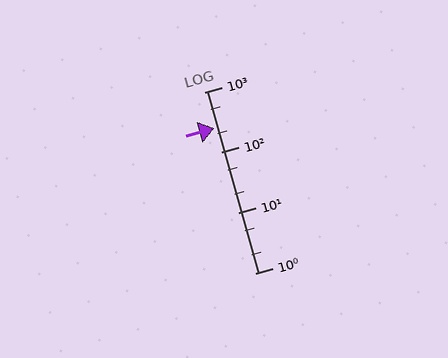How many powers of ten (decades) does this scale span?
The scale spans 3 decades, from 1 to 1000.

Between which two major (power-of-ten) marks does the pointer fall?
The pointer is between 100 and 1000.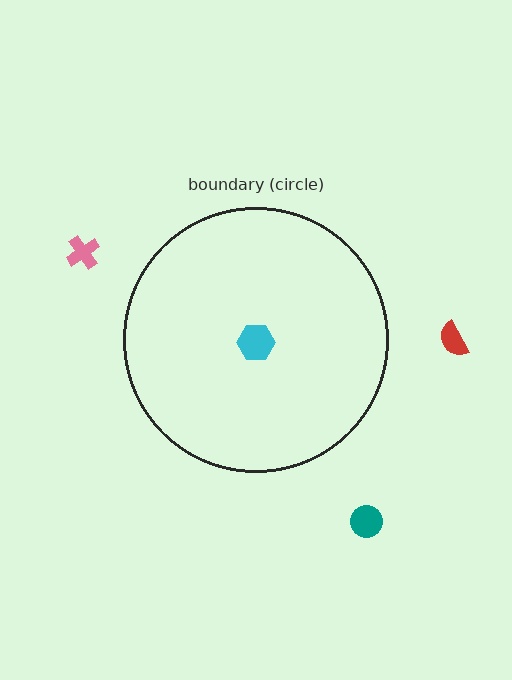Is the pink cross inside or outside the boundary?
Outside.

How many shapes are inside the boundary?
1 inside, 3 outside.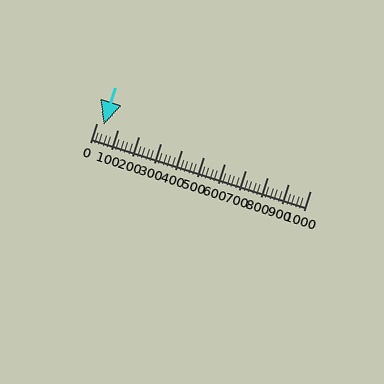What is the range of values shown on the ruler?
The ruler shows values from 0 to 1000.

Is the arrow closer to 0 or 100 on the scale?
The arrow is closer to 0.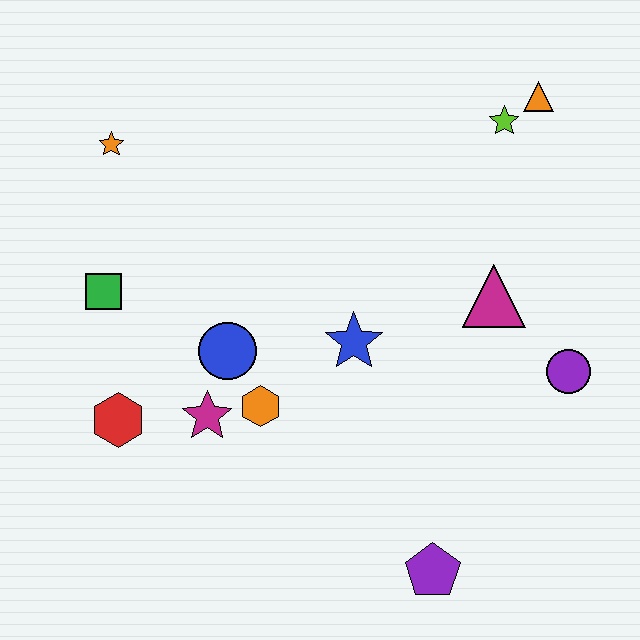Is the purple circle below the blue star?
Yes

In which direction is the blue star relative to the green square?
The blue star is to the right of the green square.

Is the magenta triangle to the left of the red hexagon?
No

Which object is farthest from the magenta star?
The orange triangle is farthest from the magenta star.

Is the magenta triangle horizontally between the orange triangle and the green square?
Yes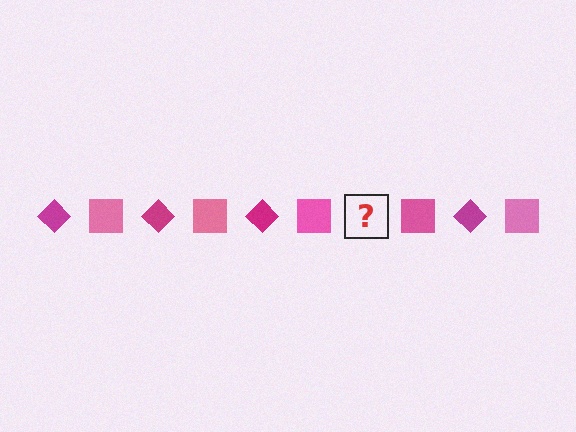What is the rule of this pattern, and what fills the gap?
The rule is that the pattern alternates between magenta diamond and pink square. The gap should be filled with a magenta diamond.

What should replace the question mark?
The question mark should be replaced with a magenta diamond.